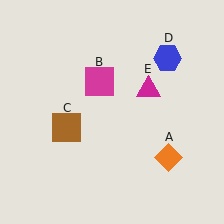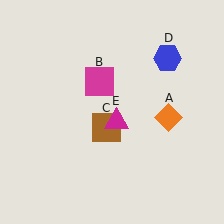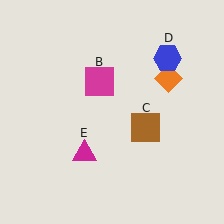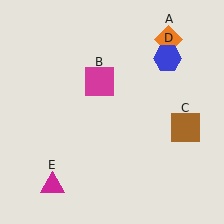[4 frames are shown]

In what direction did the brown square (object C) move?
The brown square (object C) moved right.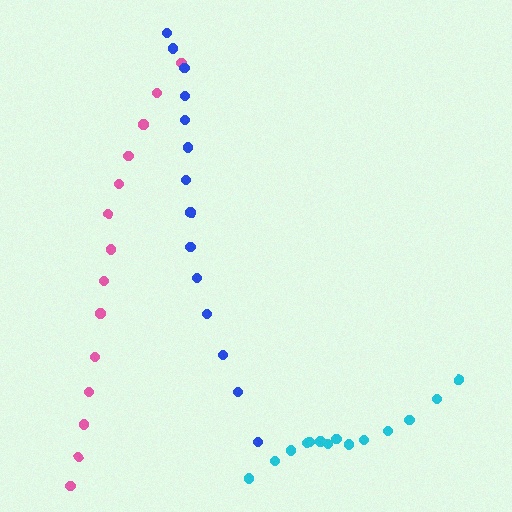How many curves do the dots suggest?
There are 3 distinct paths.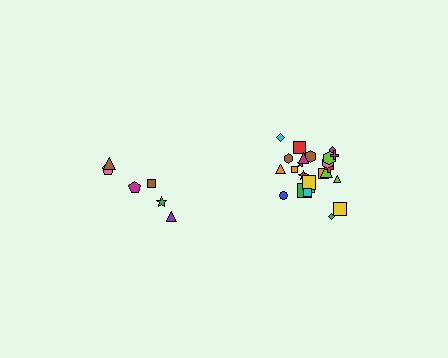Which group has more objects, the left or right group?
The right group.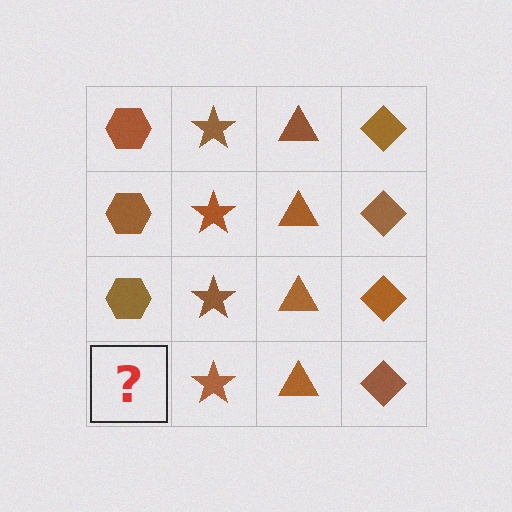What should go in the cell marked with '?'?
The missing cell should contain a brown hexagon.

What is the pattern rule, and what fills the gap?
The rule is that each column has a consistent shape. The gap should be filled with a brown hexagon.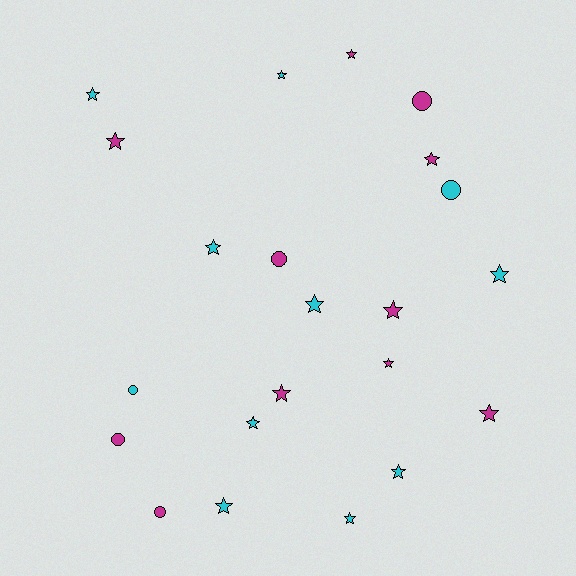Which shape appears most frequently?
Star, with 16 objects.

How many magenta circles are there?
There are 4 magenta circles.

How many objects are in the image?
There are 22 objects.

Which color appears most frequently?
Cyan, with 11 objects.